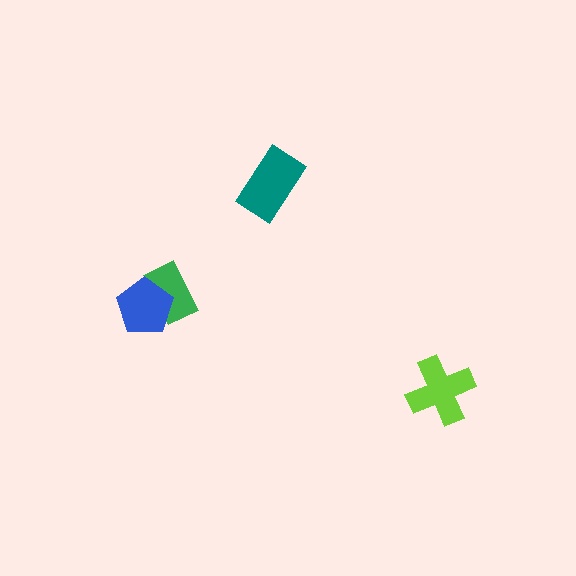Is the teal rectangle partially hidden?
No, no other shape covers it.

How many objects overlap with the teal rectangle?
0 objects overlap with the teal rectangle.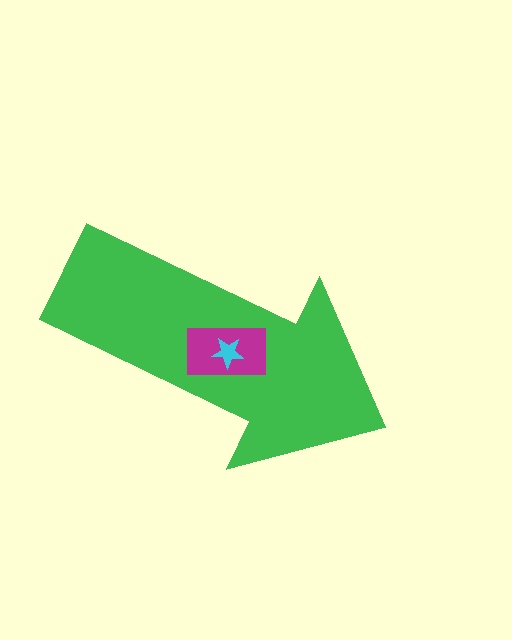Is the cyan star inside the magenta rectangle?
Yes.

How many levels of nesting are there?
3.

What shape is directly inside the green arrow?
The magenta rectangle.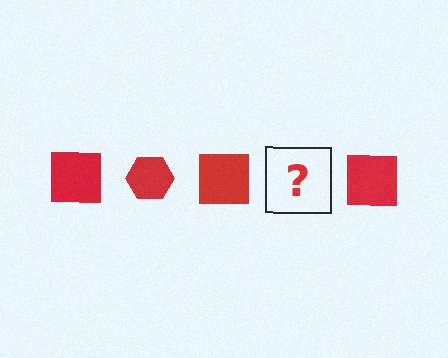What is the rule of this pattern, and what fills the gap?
The rule is that the pattern cycles through square, hexagon shapes in red. The gap should be filled with a red hexagon.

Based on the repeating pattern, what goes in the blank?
The blank should be a red hexagon.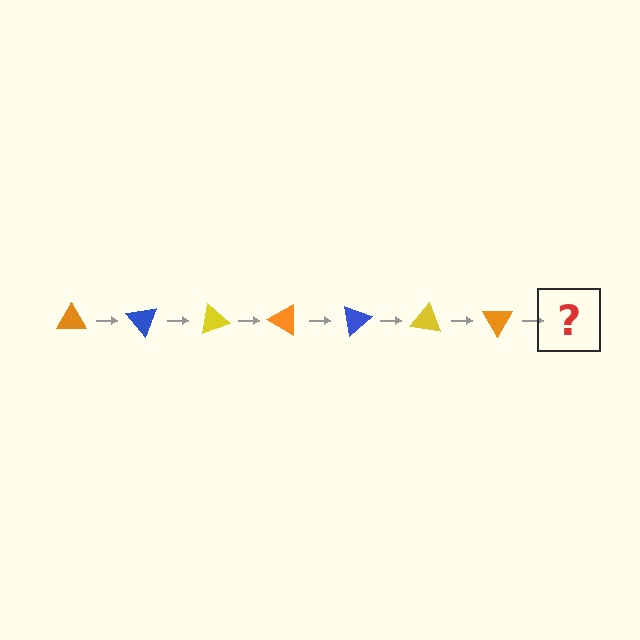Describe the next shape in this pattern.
It should be a blue triangle, rotated 350 degrees from the start.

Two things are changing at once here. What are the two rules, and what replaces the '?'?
The two rules are that it rotates 50 degrees each step and the color cycles through orange, blue, and yellow. The '?' should be a blue triangle, rotated 350 degrees from the start.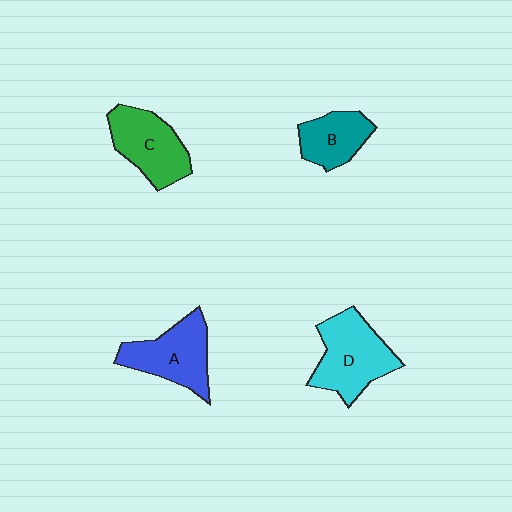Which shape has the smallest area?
Shape B (teal).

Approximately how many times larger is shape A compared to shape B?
Approximately 1.4 times.